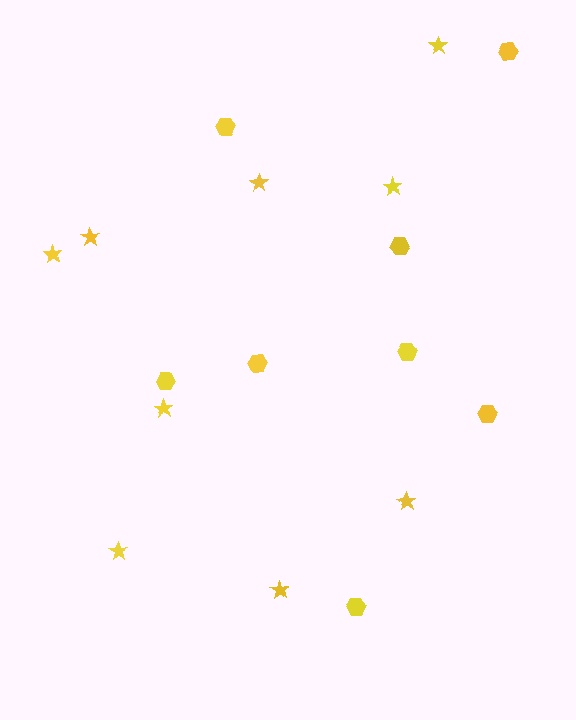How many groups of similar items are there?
There are 2 groups: one group of hexagons (8) and one group of stars (9).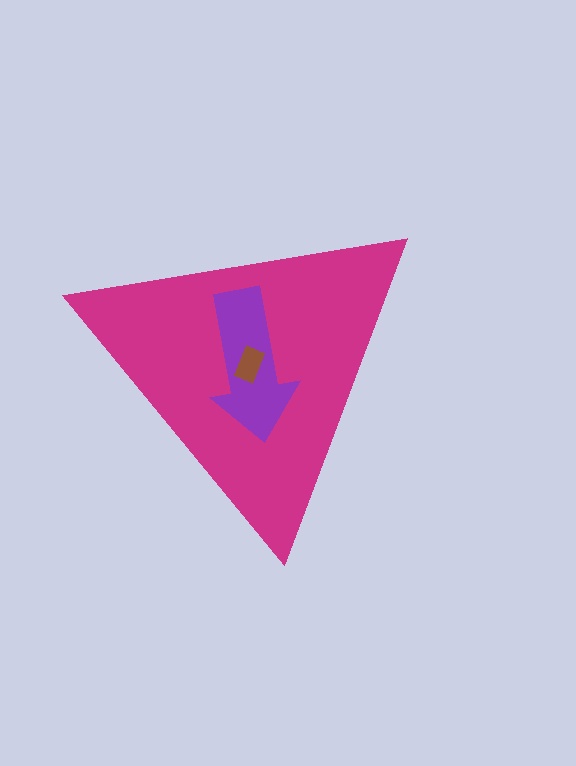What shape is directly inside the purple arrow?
The brown rectangle.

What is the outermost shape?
The magenta triangle.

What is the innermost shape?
The brown rectangle.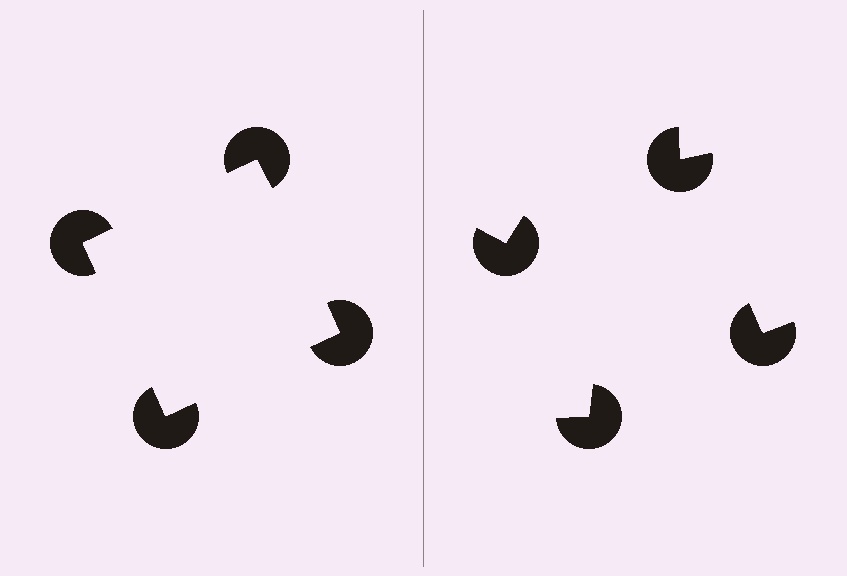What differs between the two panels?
The pac-man discs are positioned identically on both sides; only the wedge orientations differ. On the left they align to a square; on the right they are misaligned.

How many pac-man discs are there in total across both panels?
8 — 4 on each side.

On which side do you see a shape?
An illusory square appears on the left side. On the right side the wedge cuts are rotated, so no coherent shape forms.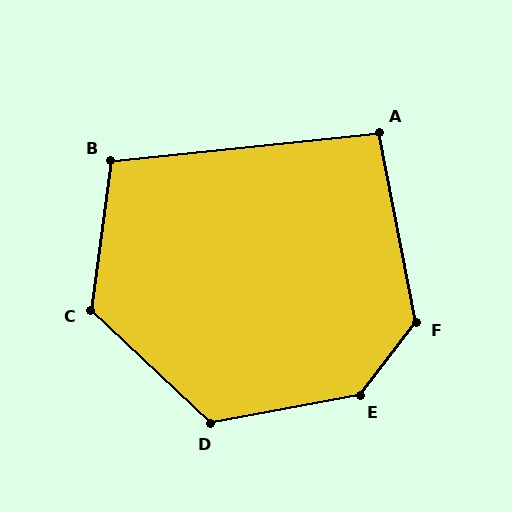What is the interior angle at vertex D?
Approximately 126 degrees (obtuse).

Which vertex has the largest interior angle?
E, at approximately 139 degrees.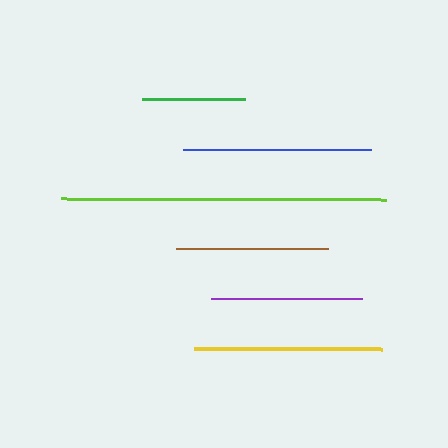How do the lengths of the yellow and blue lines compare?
The yellow and blue lines are approximately the same length.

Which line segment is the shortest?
The green line is the shortest at approximately 103 pixels.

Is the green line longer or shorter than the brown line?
The brown line is longer than the green line.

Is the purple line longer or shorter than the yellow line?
The yellow line is longer than the purple line.